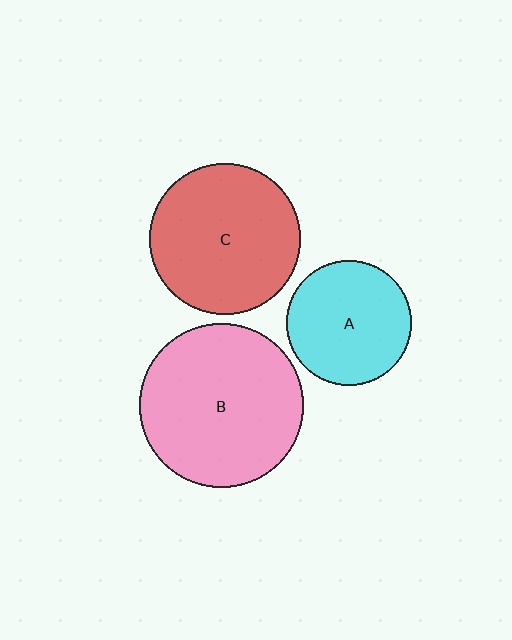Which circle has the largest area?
Circle B (pink).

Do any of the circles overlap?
No, none of the circles overlap.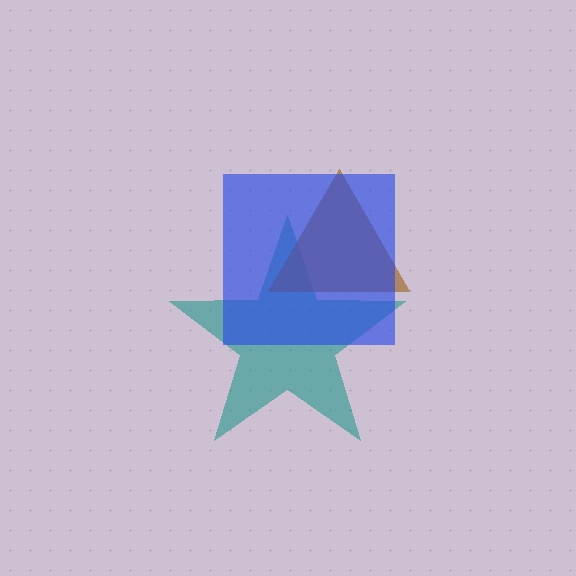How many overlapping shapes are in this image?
There are 3 overlapping shapes in the image.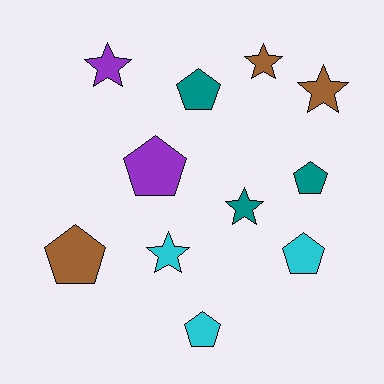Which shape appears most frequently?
Pentagon, with 6 objects.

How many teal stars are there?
There is 1 teal star.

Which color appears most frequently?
Teal, with 3 objects.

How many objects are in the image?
There are 11 objects.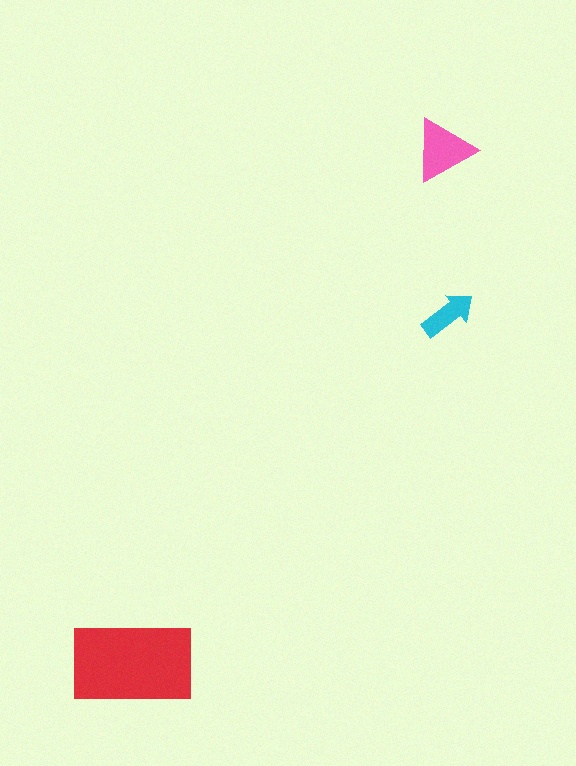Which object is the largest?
The red rectangle.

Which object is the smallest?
The cyan arrow.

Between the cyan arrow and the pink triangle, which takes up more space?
The pink triangle.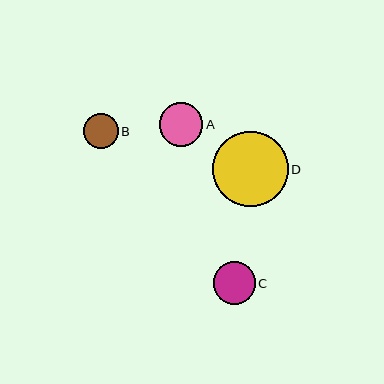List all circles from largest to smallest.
From largest to smallest: D, A, C, B.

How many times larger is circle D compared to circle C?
Circle D is approximately 1.8 times the size of circle C.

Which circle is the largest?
Circle D is the largest with a size of approximately 75 pixels.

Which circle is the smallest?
Circle B is the smallest with a size of approximately 35 pixels.